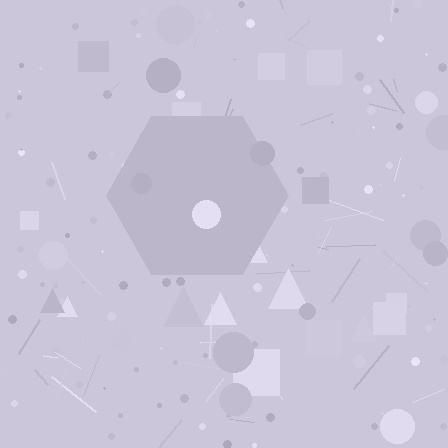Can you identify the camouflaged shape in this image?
The camouflaged shape is a hexagon.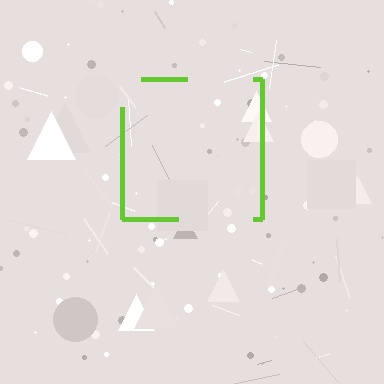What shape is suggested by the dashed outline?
The dashed outline suggests a square.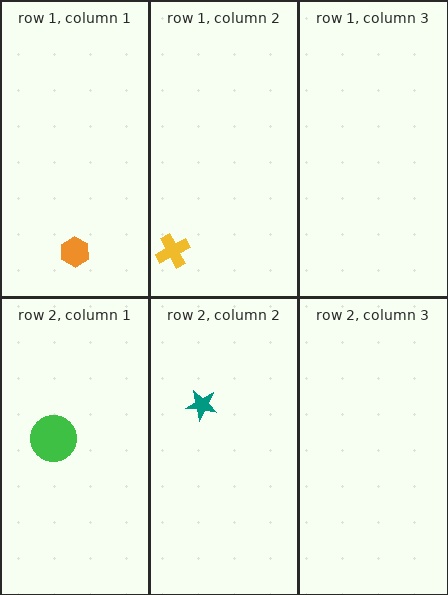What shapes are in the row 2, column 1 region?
The green circle.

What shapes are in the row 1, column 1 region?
The orange hexagon.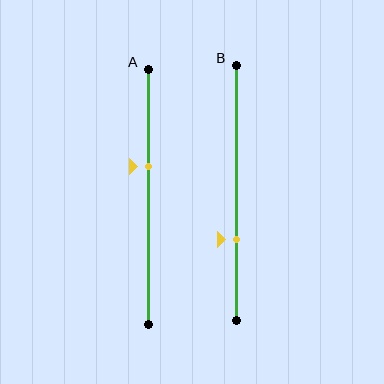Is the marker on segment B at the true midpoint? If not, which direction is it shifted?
No, the marker on segment B is shifted downward by about 18% of the segment length.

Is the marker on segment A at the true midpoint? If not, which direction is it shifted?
No, the marker on segment A is shifted upward by about 12% of the segment length.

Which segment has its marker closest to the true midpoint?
Segment A has its marker closest to the true midpoint.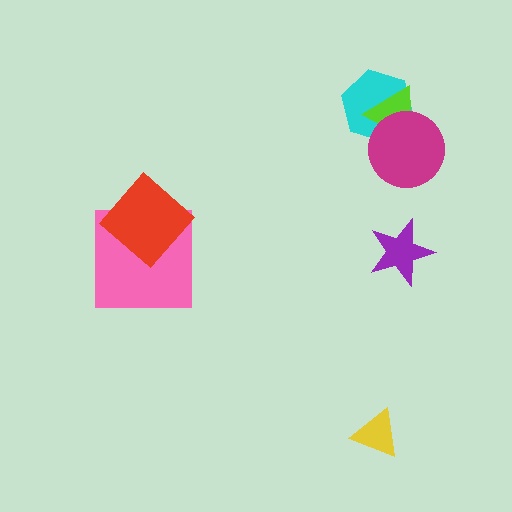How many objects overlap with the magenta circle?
2 objects overlap with the magenta circle.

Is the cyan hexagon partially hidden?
Yes, it is partially covered by another shape.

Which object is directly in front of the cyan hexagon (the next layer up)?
The lime triangle is directly in front of the cyan hexagon.